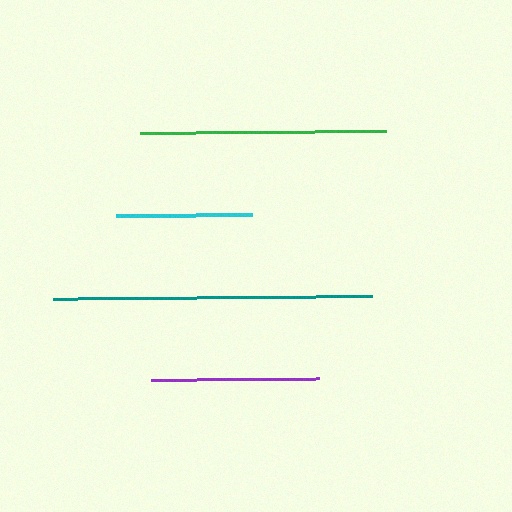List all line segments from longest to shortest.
From longest to shortest: teal, green, purple, cyan.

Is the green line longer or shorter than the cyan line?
The green line is longer than the cyan line.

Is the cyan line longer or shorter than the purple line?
The purple line is longer than the cyan line.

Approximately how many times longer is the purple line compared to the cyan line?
The purple line is approximately 1.2 times the length of the cyan line.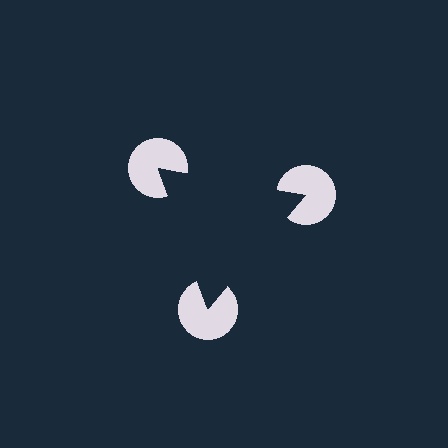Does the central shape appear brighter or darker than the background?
It typically appears slightly darker than the background, even though no actual brightness change is drawn.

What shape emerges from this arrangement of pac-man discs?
An illusory triangle — its edges are inferred from the aligned wedge cuts in the pac-man discs, not physically drawn.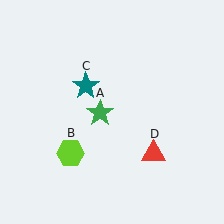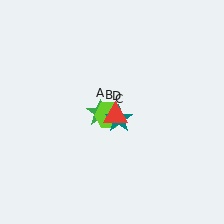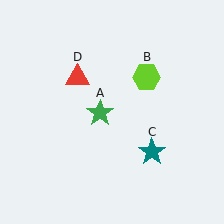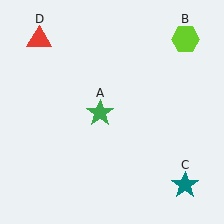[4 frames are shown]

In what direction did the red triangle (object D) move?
The red triangle (object D) moved up and to the left.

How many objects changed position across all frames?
3 objects changed position: lime hexagon (object B), teal star (object C), red triangle (object D).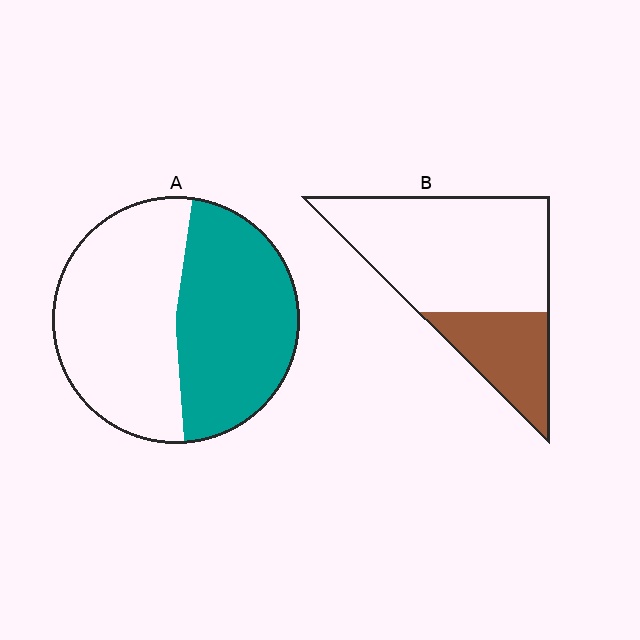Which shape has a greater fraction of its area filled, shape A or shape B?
Shape A.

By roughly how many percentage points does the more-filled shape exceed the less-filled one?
By roughly 20 percentage points (A over B).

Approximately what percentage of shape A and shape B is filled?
A is approximately 45% and B is approximately 30%.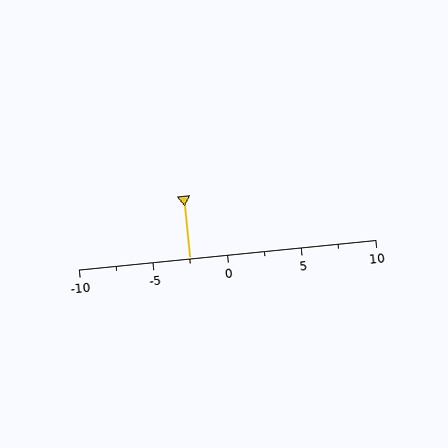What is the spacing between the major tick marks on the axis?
The major ticks are spaced 5 apart.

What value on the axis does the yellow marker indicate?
The marker indicates approximately -2.5.